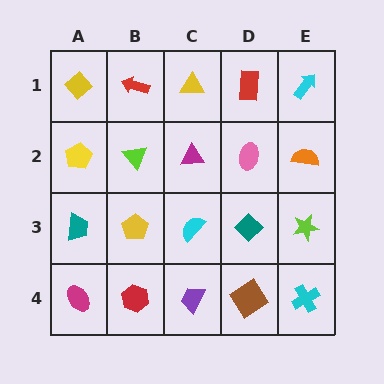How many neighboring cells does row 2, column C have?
4.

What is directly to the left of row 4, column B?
A magenta ellipse.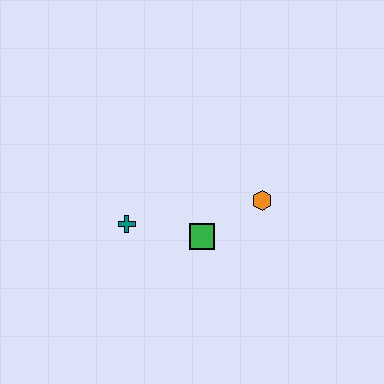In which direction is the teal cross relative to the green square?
The teal cross is to the left of the green square.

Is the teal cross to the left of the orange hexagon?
Yes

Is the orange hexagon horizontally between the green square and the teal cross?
No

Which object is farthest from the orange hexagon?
The teal cross is farthest from the orange hexagon.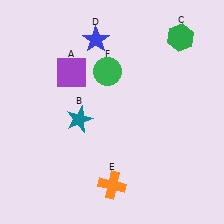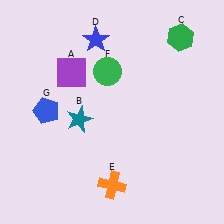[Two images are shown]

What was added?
A blue pentagon (G) was added in Image 2.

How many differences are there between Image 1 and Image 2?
There is 1 difference between the two images.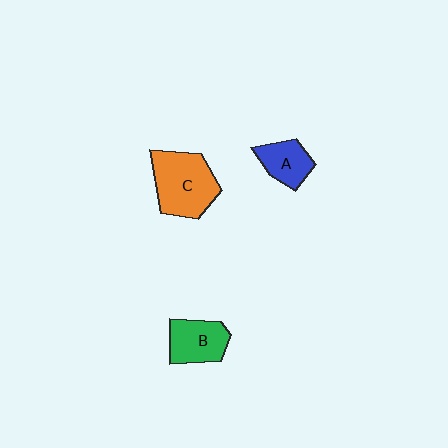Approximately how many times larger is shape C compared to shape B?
Approximately 1.5 times.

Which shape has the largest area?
Shape C (orange).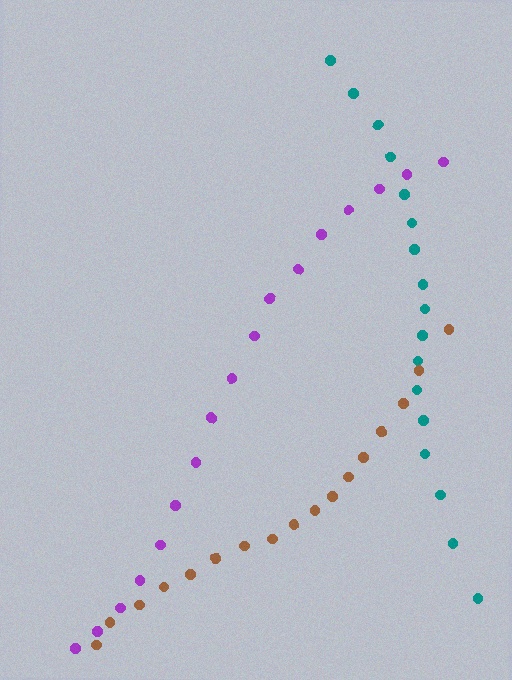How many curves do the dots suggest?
There are 3 distinct paths.